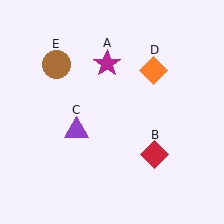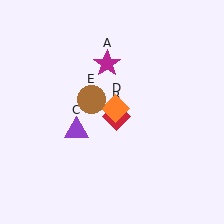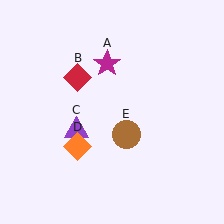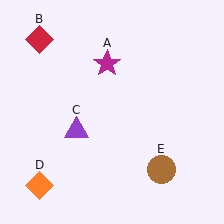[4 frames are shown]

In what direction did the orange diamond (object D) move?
The orange diamond (object D) moved down and to the left.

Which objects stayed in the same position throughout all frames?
Magenta star (object A) and purple triangle (object C) remained stationary.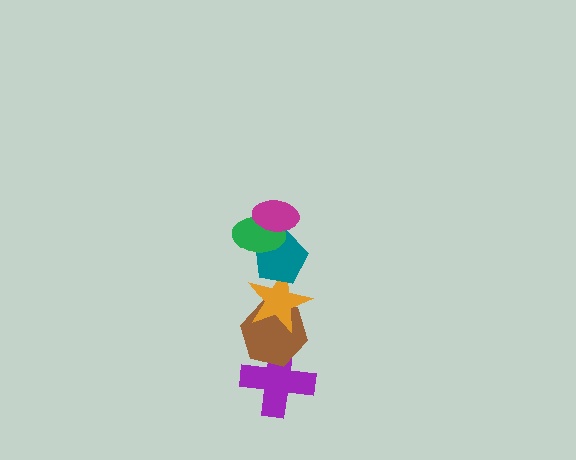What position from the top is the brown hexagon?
The brown hexagon is 5th from the top.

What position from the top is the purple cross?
The purple cross is 6th from the top.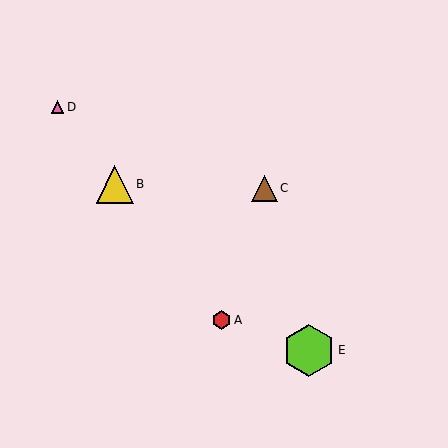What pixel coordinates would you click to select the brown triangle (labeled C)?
Click at (264, 188) to select the brown triangle C.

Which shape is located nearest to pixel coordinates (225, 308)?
The red hexagon (labeled A) at (222, 320) is nearest to that location.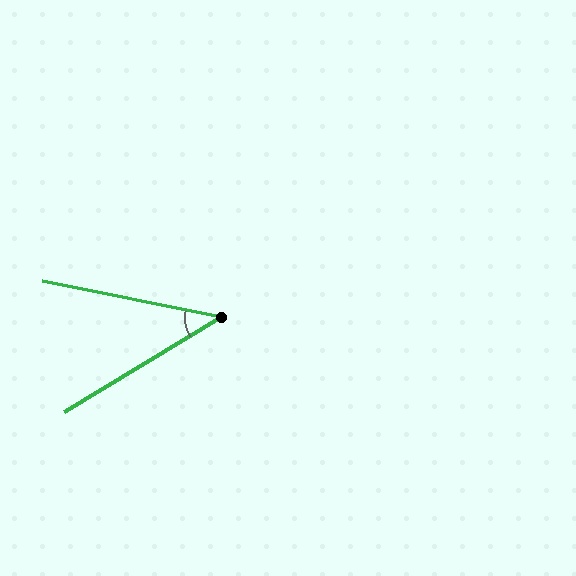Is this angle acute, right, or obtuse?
It is acute.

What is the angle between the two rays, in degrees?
Approximately 43 degrees.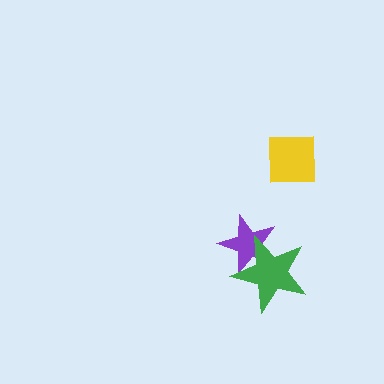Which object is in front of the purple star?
The green star is in front of the purple star.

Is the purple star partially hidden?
Yes, it is partially covered by another shape.